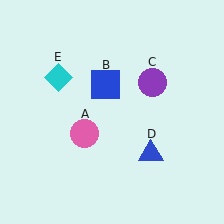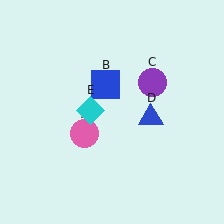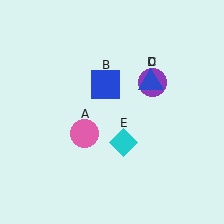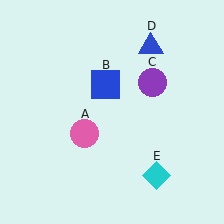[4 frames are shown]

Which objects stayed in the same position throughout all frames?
Pink circle (object A) and blue square (object B) and purple circle (object C) remained stationary.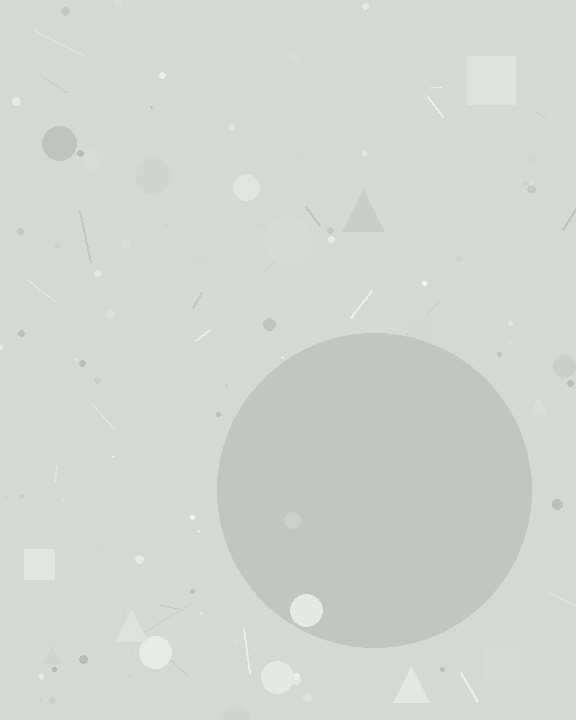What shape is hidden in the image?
A circle is hidden in the image.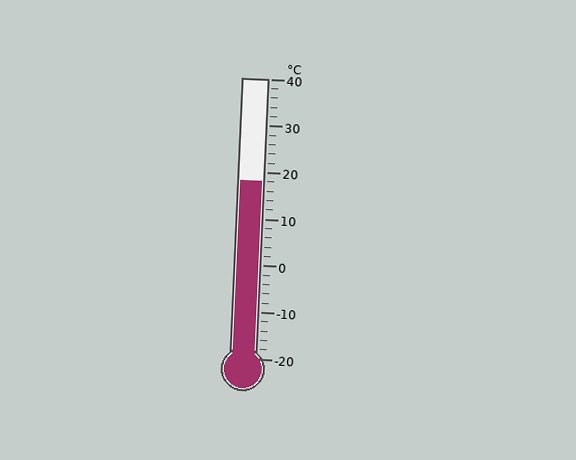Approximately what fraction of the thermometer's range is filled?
The thermometer is filled to approximately 65% of its range.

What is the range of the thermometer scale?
The thermometer scale ranges from -20°C to 40°C.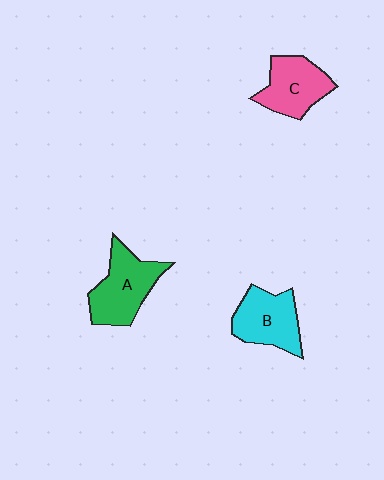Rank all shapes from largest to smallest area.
From largest to smallest: A (green), B (cyan), C (pink).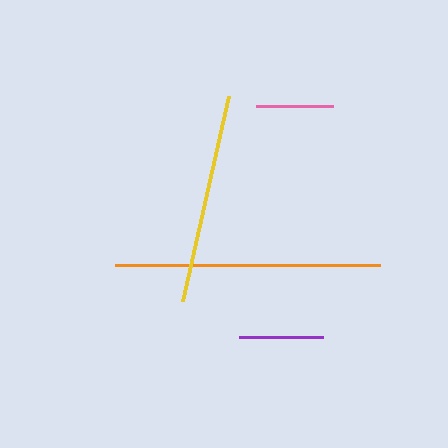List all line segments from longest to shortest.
From longest to shortest: orange, yellow, purple, pink.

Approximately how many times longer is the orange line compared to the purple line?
The orange line is approximately 3.2 times the length of the purple line.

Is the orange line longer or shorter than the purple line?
The orange line is longer than the purple line.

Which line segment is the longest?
The orange line is the longest at approximately 265 pixels.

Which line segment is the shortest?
The pink line is the shortest at approximately 77 pixels.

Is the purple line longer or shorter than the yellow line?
The yellow line is longer than the purple line.